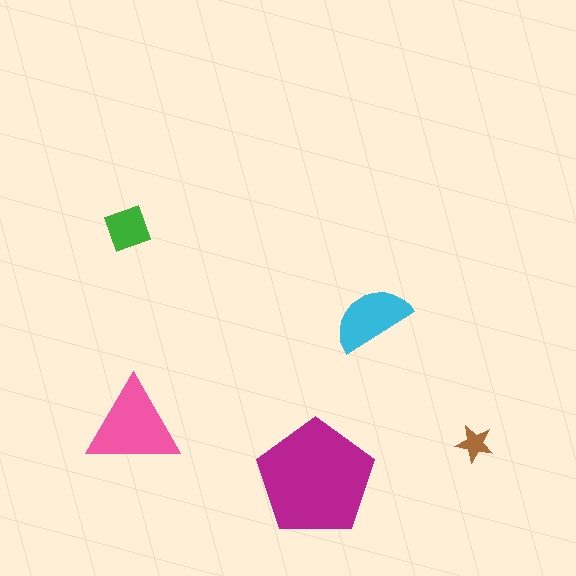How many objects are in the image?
There are 5 objects in the image.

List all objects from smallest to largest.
The brown star, the green diamond, the cyan semicircle, the pink triangle, the magenta pentagon.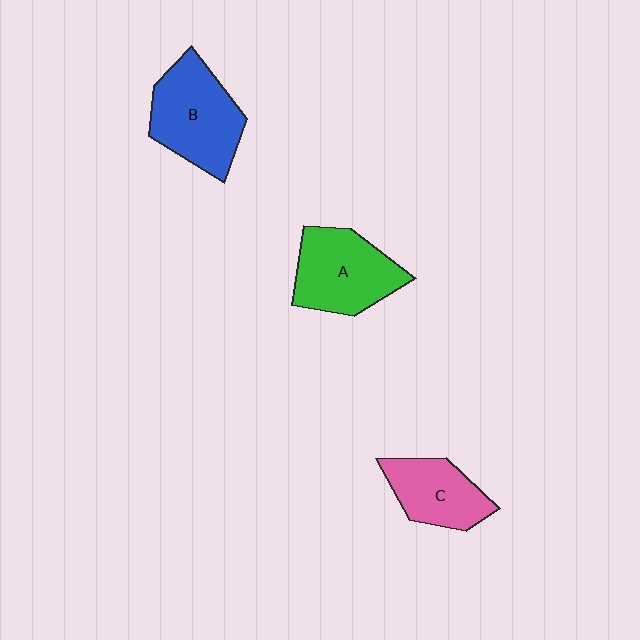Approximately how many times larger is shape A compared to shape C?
Approximately 1.3 times.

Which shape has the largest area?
Shape B (blue).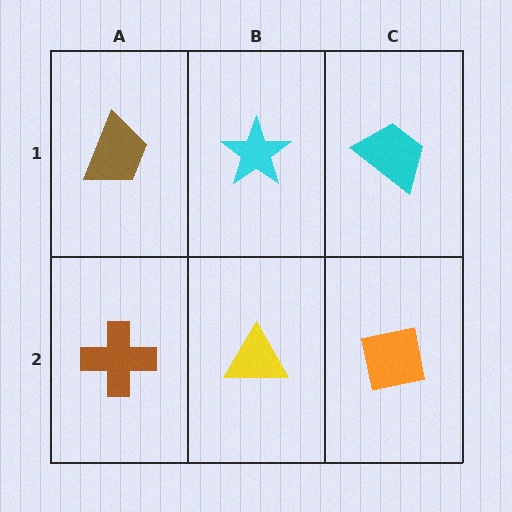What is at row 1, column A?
A brown trapezoid.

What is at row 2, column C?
An orange square.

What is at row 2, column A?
A brown cross.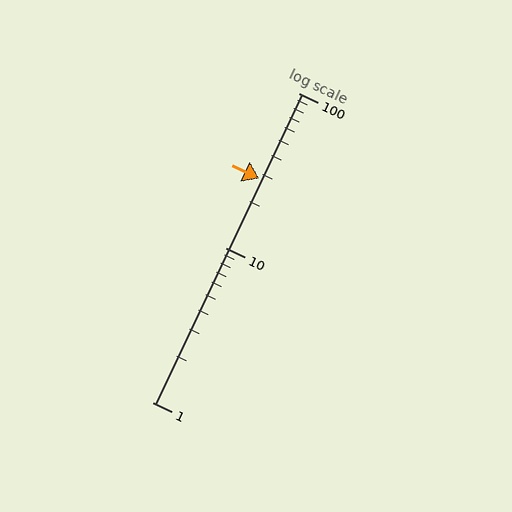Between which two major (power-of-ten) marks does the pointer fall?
The pointer is between 10 and 100.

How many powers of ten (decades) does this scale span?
The scale spans 2 decades, from 1 to 100.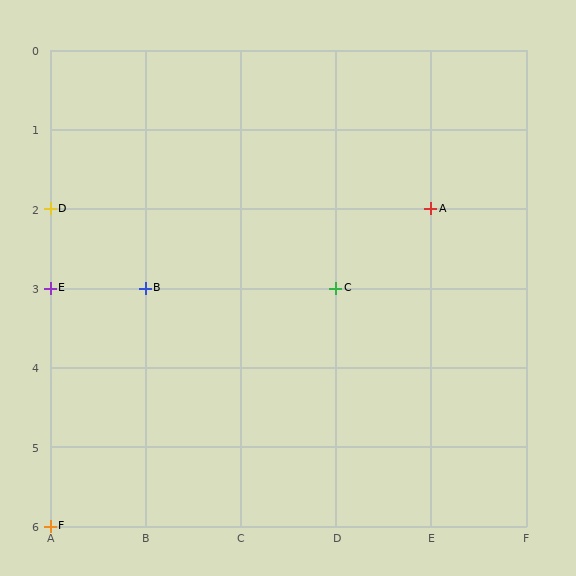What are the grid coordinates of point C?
Point C is at grid coordinates (D, 3).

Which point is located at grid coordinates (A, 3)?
Point E is at (A, 3).